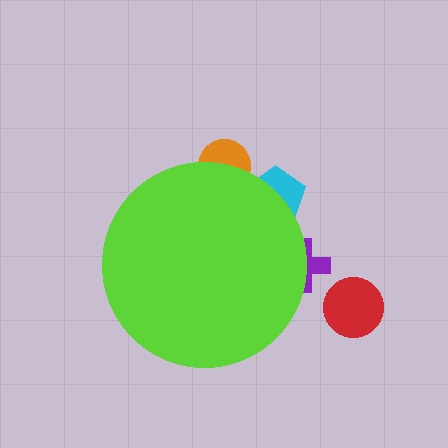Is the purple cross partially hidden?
Yes, the purple cross is partially hidden behind the lime circle.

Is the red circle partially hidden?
No, the red circle is fully visible.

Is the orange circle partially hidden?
Yes, the orange circle is partially hidden behind the lime circle.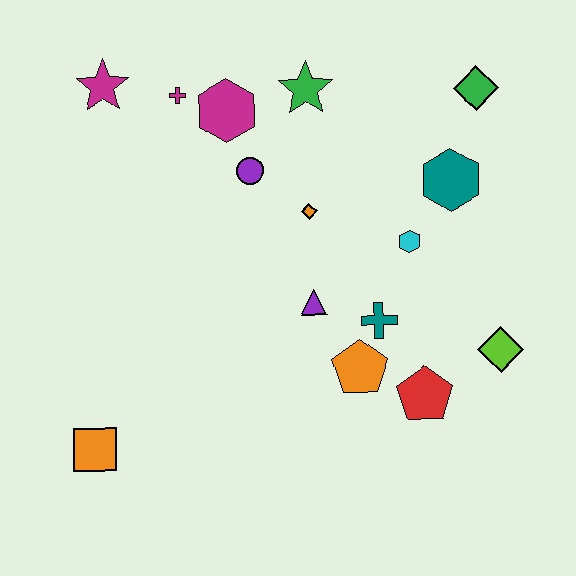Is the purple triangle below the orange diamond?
Yes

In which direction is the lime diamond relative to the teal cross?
The lime diamond is to the right of the teal cross.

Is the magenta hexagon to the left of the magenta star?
No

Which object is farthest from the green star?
The orange square is farthest from the green star.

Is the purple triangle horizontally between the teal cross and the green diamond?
No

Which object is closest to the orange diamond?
The purple circle is closest to the orange diamond.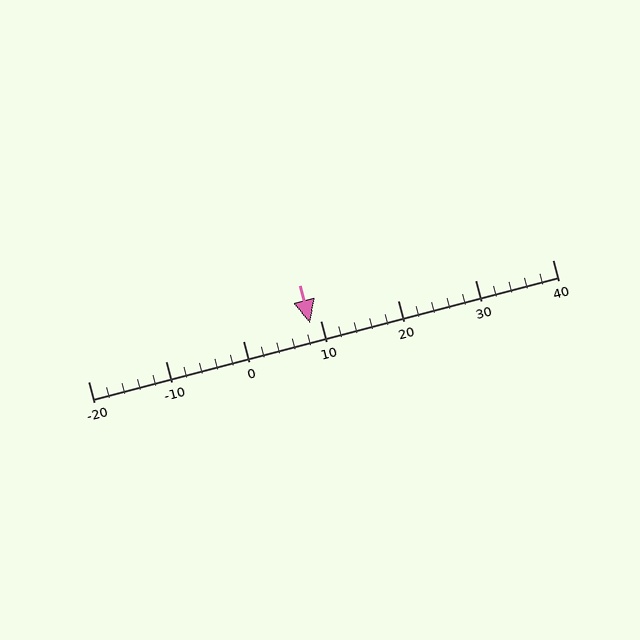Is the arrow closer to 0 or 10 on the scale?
The arrow is closer to 10.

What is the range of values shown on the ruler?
The ruler shows values from -20 to 40.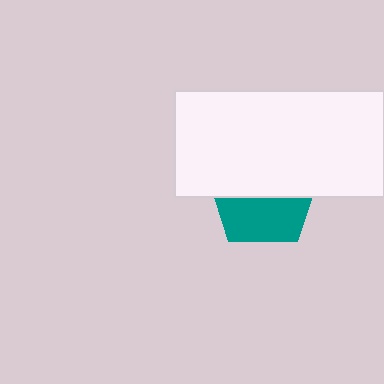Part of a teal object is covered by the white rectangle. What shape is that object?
It is a pentagon.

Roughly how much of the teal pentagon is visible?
A small part of it is visible (roughly 45%).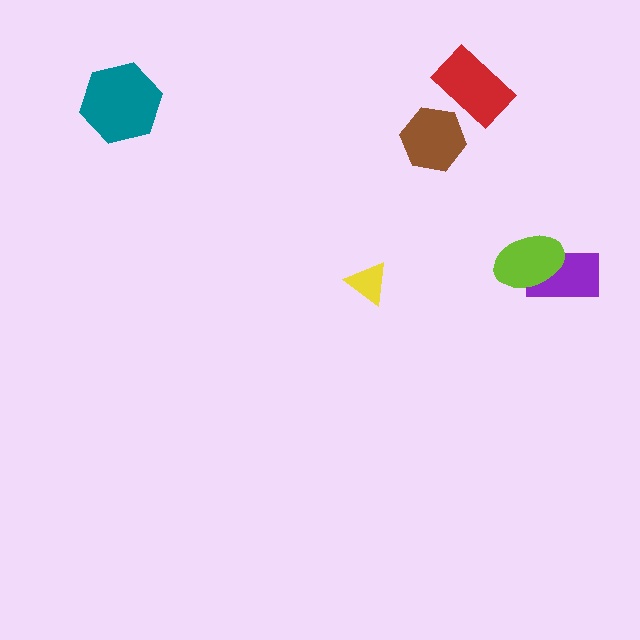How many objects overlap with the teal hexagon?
0 objects overlap with the teal hexagon.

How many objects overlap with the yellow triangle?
0 objects overlap with the yellow triangle.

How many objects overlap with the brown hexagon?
0 objects overlap with the brown hexagon.